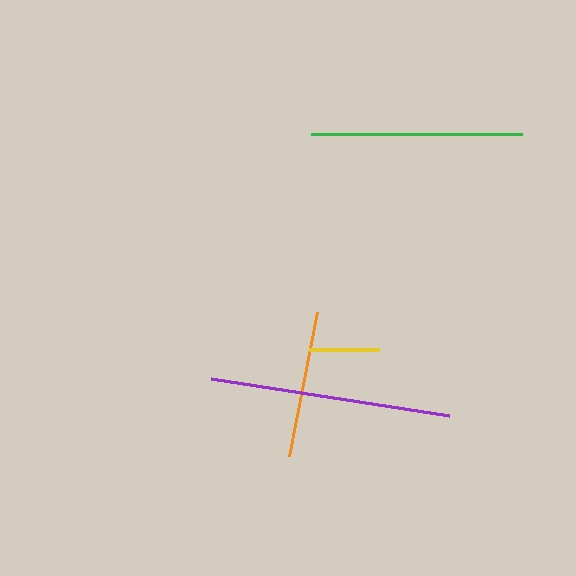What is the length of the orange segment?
The orange segment is approximately 147 pixels long.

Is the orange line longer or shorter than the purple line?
The purple line is longer than the orange line.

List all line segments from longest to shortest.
From longest to shortest: purple, green, orange, yellow.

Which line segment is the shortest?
The yellow line is the shortest at approximately 70 pixels.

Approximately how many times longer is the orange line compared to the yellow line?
The orange line is approximately 2.1 times the length of the yellow line.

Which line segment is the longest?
The purple line is the longest at approximately 241 pixels.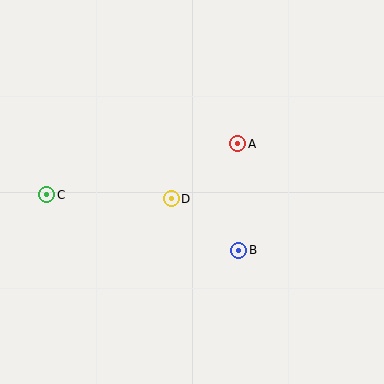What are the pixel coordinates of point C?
Point C is at (47, 195).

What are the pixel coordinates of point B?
Point B is at (239, 250).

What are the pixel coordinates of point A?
Point A is at (238, 144).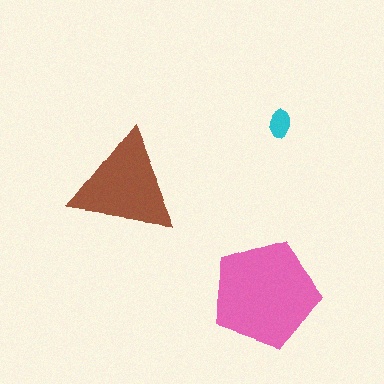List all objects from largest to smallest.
The pink pentagon, the brown triangle, the cyan ellipse.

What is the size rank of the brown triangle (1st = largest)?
2nd.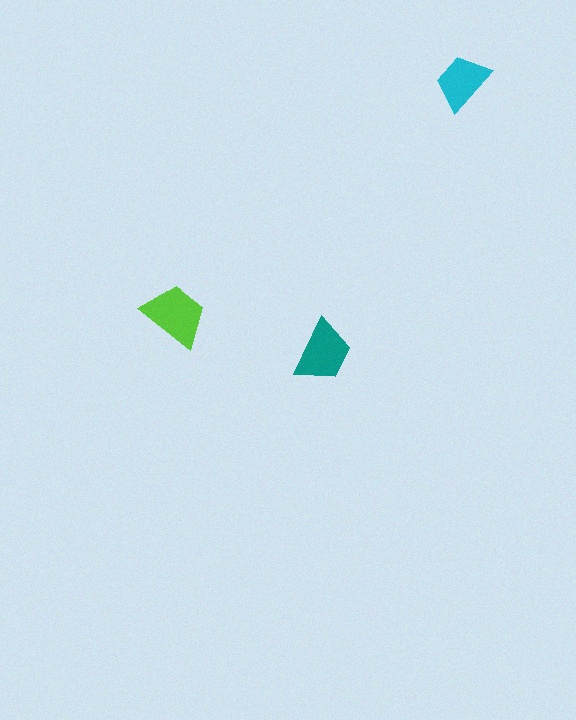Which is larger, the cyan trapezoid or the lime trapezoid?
The lime one.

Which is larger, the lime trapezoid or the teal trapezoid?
The lime one.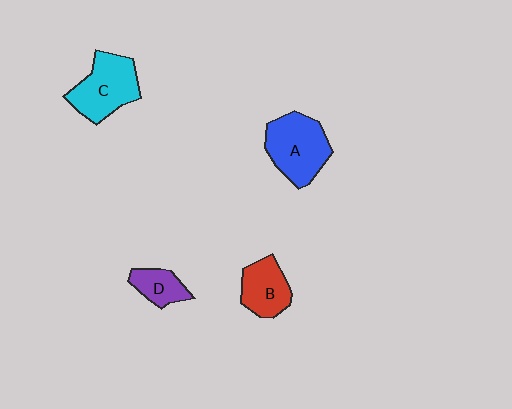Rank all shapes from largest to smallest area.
From largest to smallest: A (blue), C (cyan), B (red), D (purple).